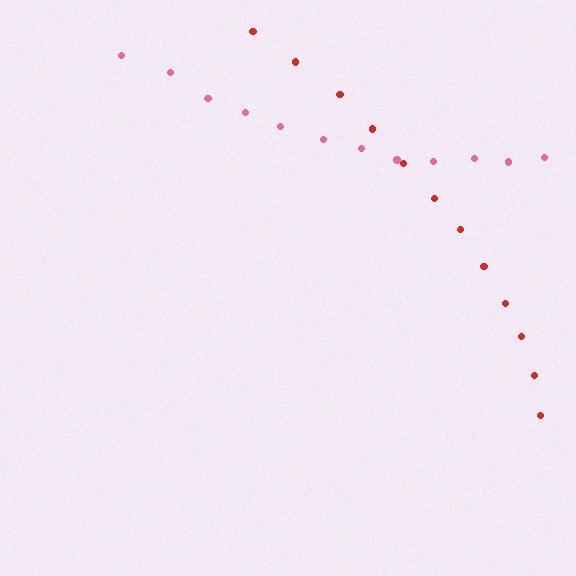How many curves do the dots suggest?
There are 2 distinct paths.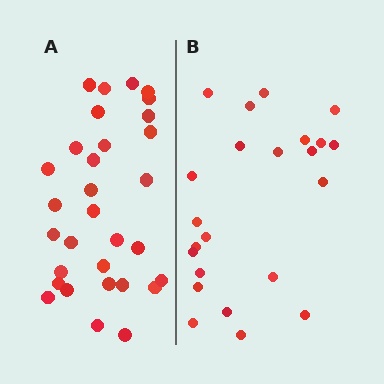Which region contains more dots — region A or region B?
Region A (the left region) has more dots.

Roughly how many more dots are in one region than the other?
Region A has roughly 8 or so more dots than region B.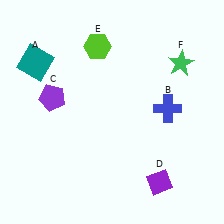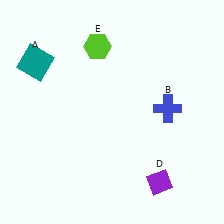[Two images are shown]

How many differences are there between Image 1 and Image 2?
There are 2 differences between the two images.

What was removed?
The green star (F), the purple pentagon (C) were removed in Image 2.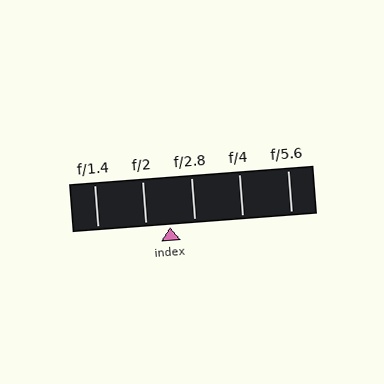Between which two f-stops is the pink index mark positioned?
The index mark is between f/2 and f/2.8.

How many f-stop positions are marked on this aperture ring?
There are 5 f-stop positions marked.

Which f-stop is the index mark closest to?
The index mark is closest to f/2.8.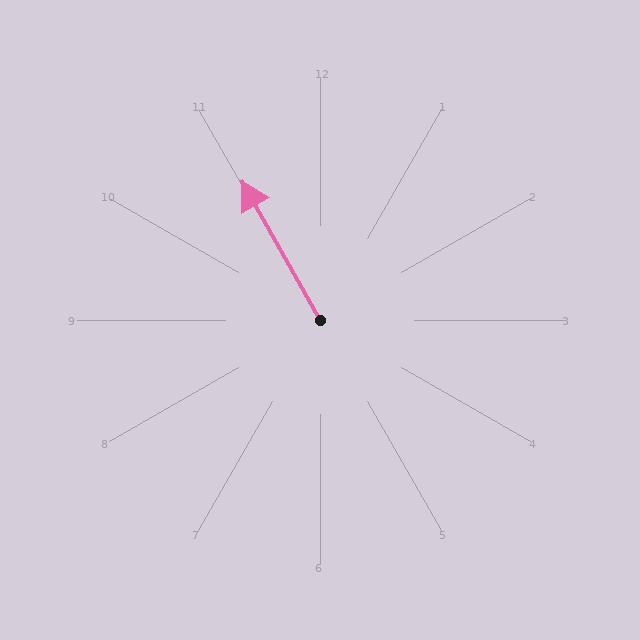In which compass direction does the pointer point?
Northwest.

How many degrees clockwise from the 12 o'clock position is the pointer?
Approximately 331 degrees.